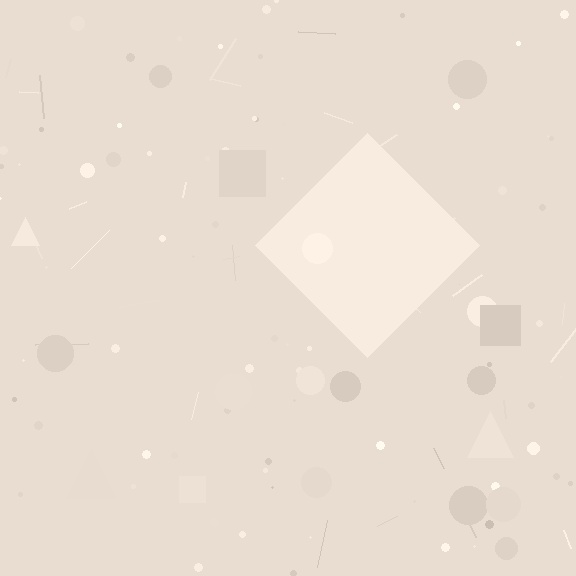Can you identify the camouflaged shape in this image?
The camouflaged shape is a diamond.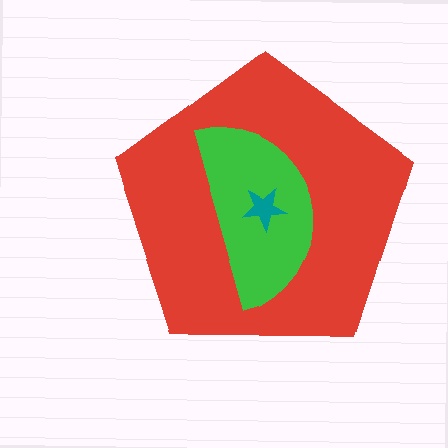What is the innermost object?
The teal star.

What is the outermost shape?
The red pentagon.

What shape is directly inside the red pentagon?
The green semicircle.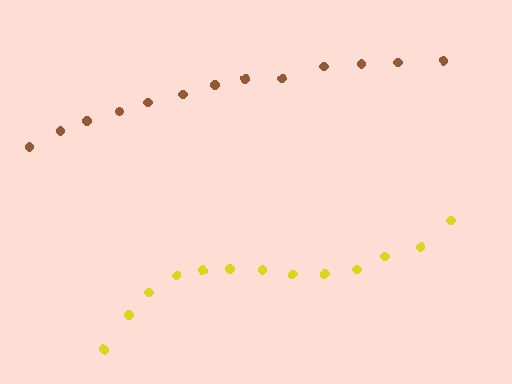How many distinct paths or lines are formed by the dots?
There are 2 distinct paths.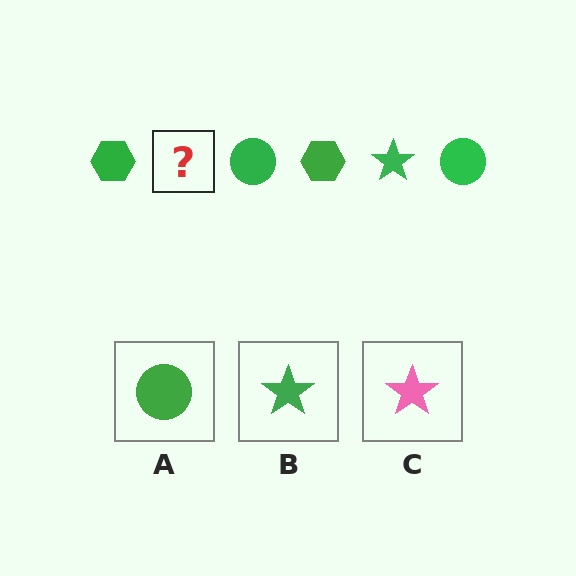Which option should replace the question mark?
Option B.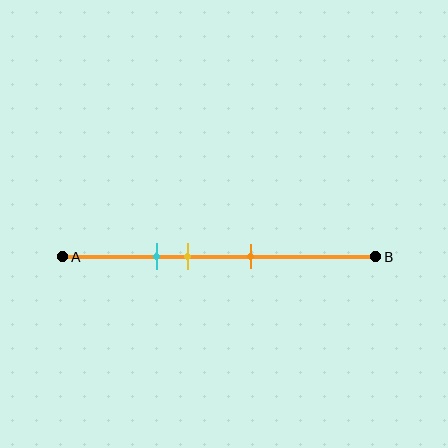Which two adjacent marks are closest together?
The cyan and yellow marks are the closest adjacent pair.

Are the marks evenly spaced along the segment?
Yes, the marks are approximately evenly spaced.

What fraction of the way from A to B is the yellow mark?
The yellow mark is approximately 40% (0.4) of the way from A to B.